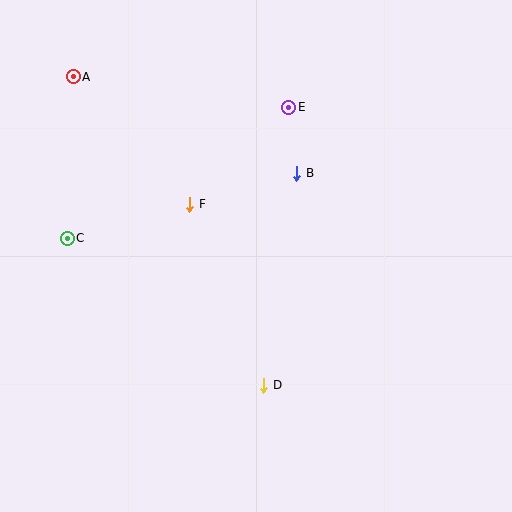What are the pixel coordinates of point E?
Point E is at (289, 107).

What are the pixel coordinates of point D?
Point D is at (264, 385).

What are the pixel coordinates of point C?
Point C is at (67, 238).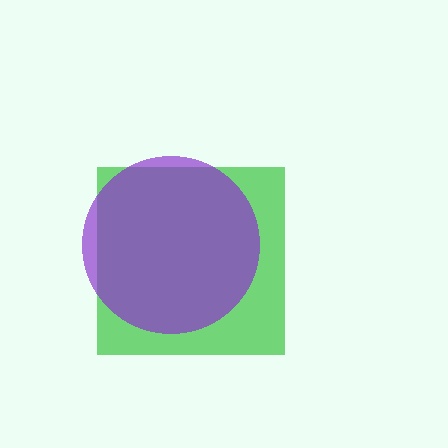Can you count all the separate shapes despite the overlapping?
Yes, there are 2 separate shapes.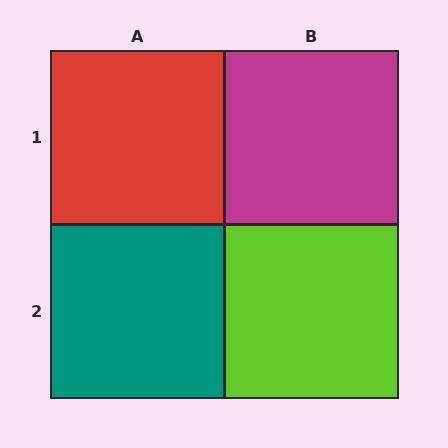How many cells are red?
1 cell is red.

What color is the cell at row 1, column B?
Magenta.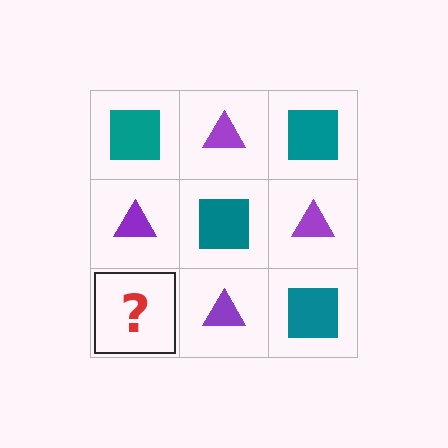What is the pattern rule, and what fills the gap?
The rule is that it alternates teal square and purple triangle in a checkerboard pattern. The gap should be filled with a teal square.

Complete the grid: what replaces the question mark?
The question mark should be replaced with a teal square.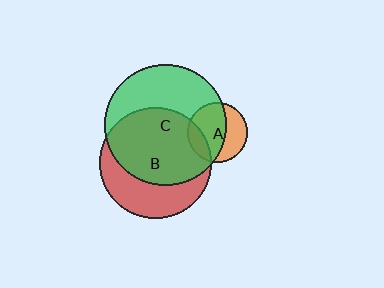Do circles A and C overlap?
Yes.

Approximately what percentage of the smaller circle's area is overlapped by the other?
Approximately 60%.